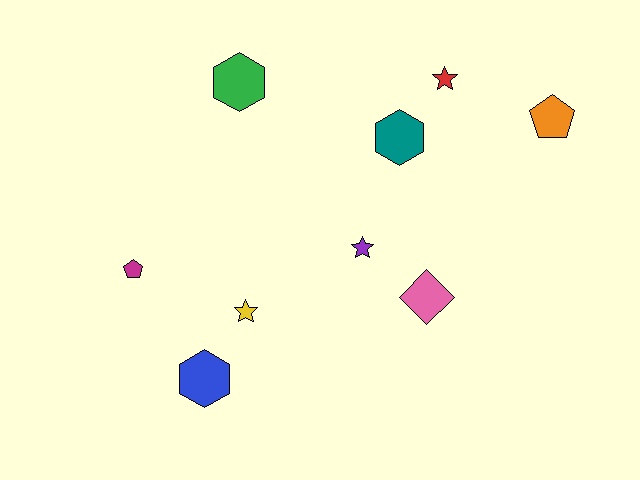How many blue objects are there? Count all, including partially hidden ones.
There is 1 blue object.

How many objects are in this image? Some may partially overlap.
There are 9 objects.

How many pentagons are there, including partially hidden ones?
There are 2 pentagons.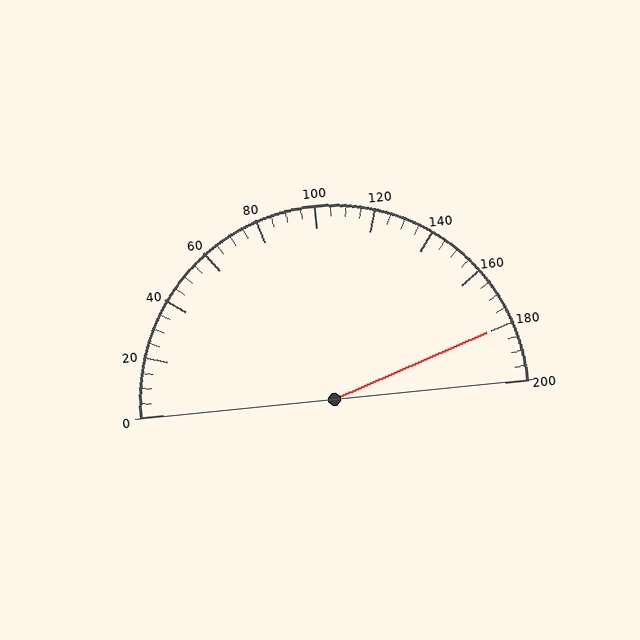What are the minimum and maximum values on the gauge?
The gauge ranges from 0 to 200.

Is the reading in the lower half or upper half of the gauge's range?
The reading is in the upper half of the range (0 to 200).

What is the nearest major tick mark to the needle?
The nearest major tick mark is 180.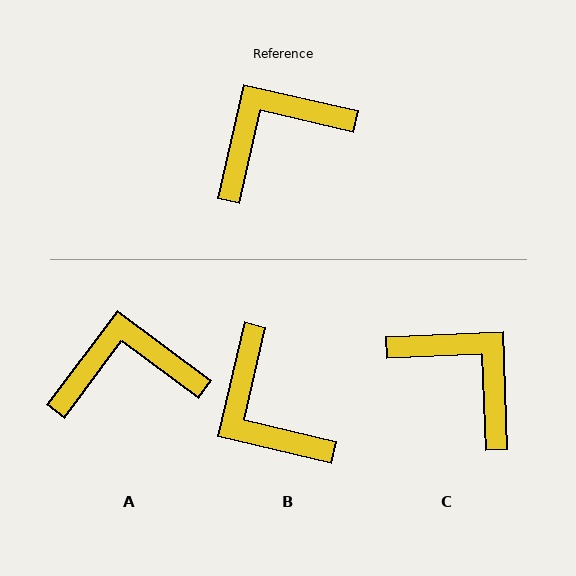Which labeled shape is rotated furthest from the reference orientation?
B, about 90 degrees away.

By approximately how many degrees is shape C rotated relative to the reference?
Approximately 75 degrees clockwise.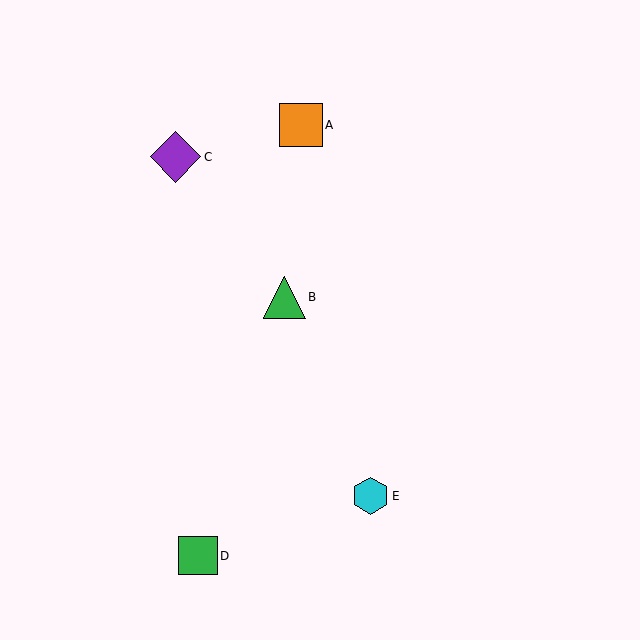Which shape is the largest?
The purple diamond (labeled C) is the largest.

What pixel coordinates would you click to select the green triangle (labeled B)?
Click at (284, 297) to select the green triangle B.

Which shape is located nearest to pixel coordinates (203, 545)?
The green square (labeled D) at (198, 556) is nearest to that location.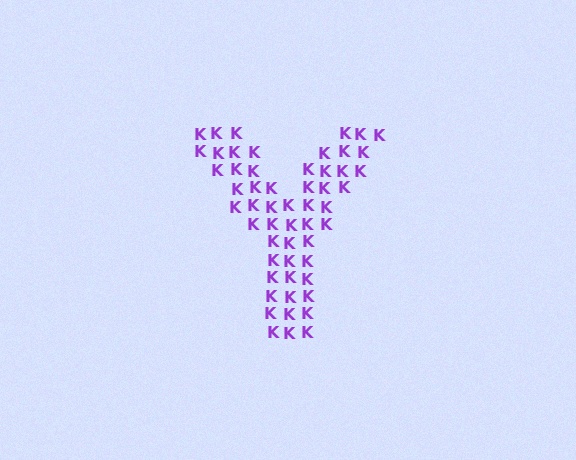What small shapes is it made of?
It is made of small letter K's.